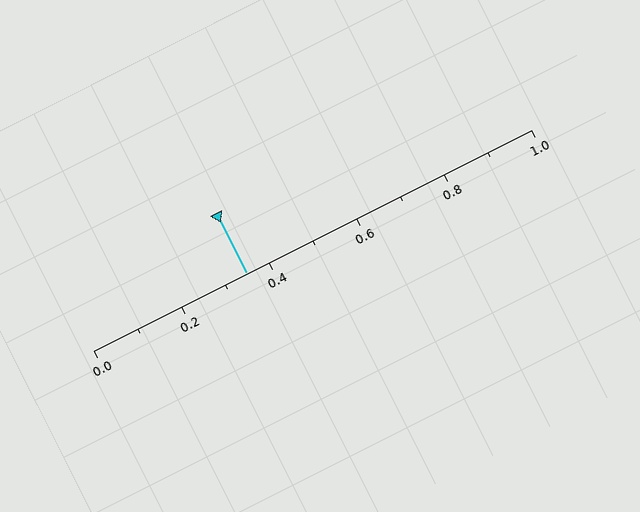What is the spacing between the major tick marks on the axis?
The major ticks are spaced 0.2 apart.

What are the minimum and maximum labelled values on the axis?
The axis runs from 0.0 to 1.0.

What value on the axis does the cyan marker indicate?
The marker indicates approximately 0.35.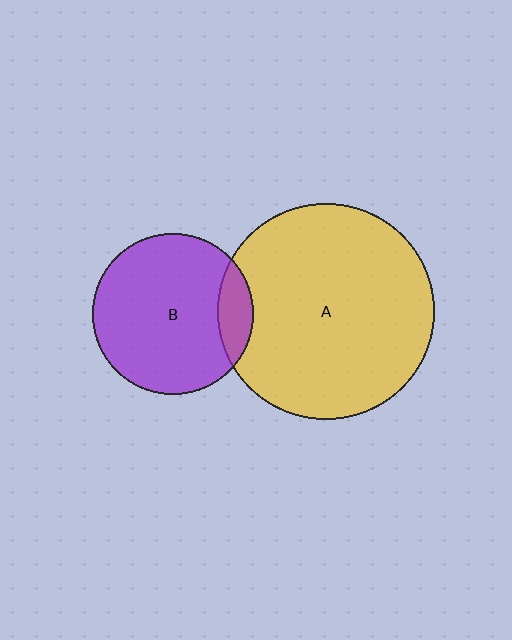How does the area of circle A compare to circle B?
Approximately 1.8 times.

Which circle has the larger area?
Circle A (yellow).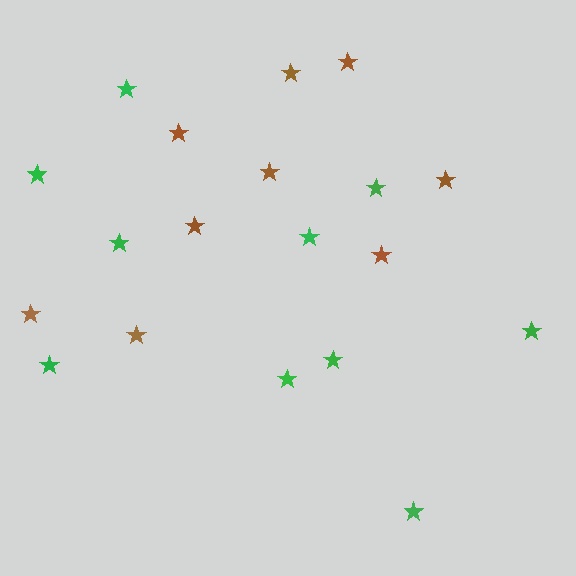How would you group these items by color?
There are 2 groups: one group of brown stars (9) and one group of green stars (10).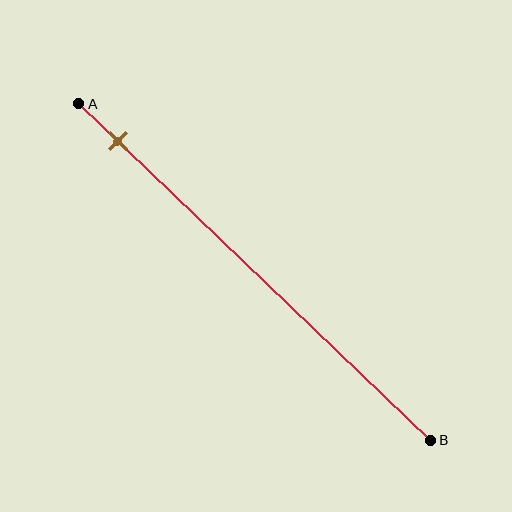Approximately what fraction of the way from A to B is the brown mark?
The brown mark is approximately 10% of the way from A to B.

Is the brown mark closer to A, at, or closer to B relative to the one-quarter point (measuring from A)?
The brown mark is closer to point A than the one-quarter point of segment AB.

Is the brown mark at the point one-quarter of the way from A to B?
No, the mark is at about 10% from A, not at the 25% one-quarter point.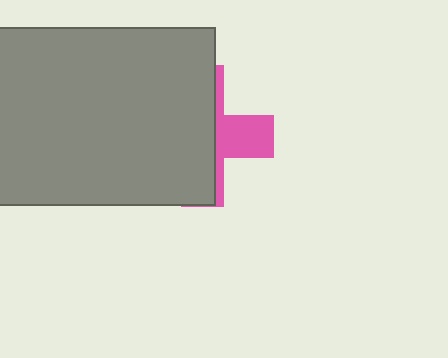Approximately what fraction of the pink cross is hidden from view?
Roughly 67% of the pink cross is hidden behind the gray rectangle.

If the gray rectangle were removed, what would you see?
You would see the complete pink cross.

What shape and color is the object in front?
The object in front is a gray rectangle.